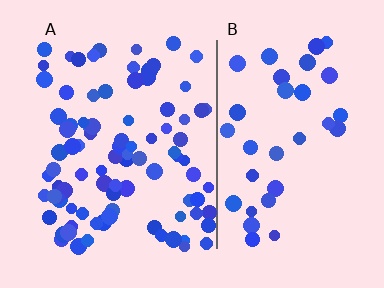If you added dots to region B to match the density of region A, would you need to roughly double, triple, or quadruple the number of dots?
Approximately triple.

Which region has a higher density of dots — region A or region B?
A (the left).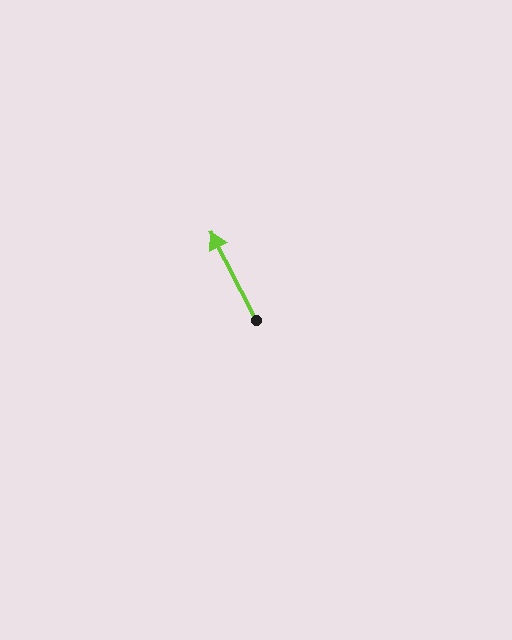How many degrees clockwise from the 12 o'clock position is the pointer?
Approximately 333 degrees.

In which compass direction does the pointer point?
Northwest.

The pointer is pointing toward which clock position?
Roughly 11 o'clock.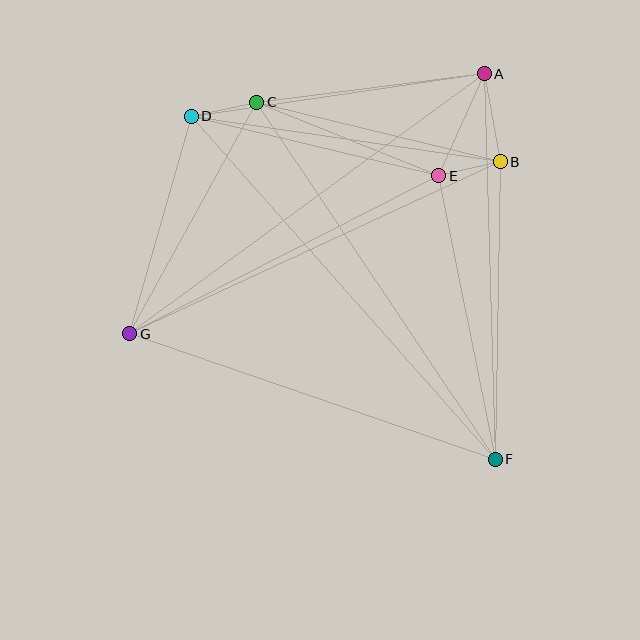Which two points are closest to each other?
Points B and E are closest to each other.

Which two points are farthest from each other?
Points D and F are farthest from each other.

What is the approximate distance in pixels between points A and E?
The distance between A and E is approximately 111 pixels.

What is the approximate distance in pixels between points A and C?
The distance between A and C is approximately 229 pixels.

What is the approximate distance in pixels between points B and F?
The distance between B and F is approximately 297 pixels.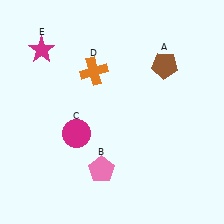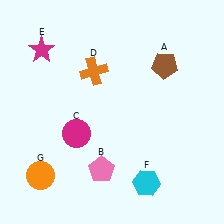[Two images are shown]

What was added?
A cyan hexagon (F), an orange circle (G) were added in Image 2.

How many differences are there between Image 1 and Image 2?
There are 2 differences between the two images.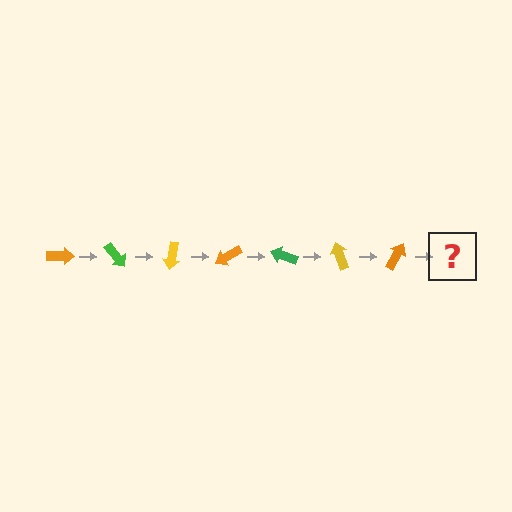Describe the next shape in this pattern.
It should be a green arrow, rotated 350 degrees from the start.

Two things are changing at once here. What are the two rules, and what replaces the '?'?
The two rules are that it rotates 50 degrees each step and the color cycles through orange, green, and yellow. The '?' should be a green arrow, rotated 350 degrees from the start.